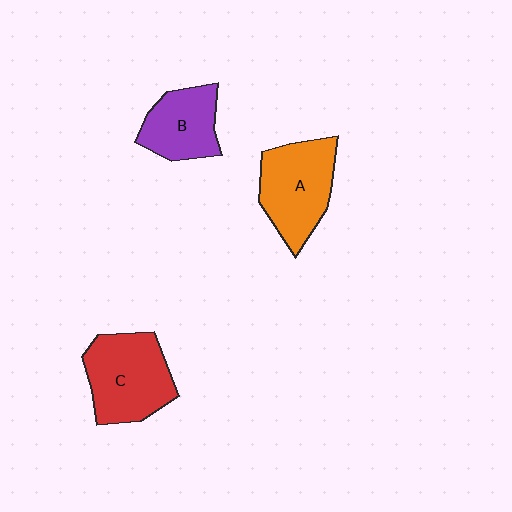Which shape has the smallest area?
Shape B (purple).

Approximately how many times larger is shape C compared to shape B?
Approximately 1.4 times.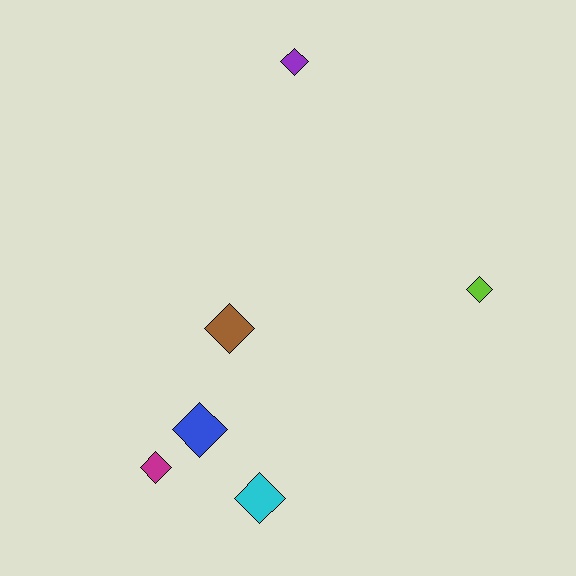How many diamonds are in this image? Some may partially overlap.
There are 6 diamonds.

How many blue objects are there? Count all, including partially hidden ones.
There is 1 blue object.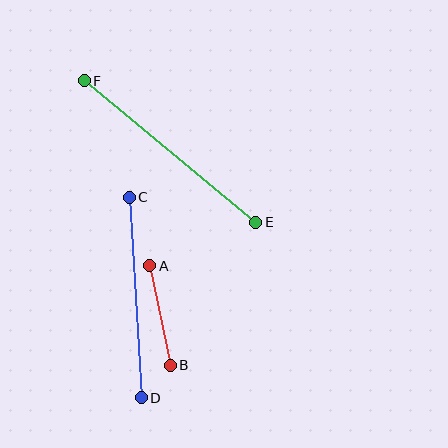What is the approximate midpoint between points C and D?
The midpoint is at approximately (135, 298) pixels.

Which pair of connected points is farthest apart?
Points E and F are farthest apart.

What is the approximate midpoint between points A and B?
The midpoint is at approximately (160, 315) pixels.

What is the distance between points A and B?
The distance is approximately 101 pixels.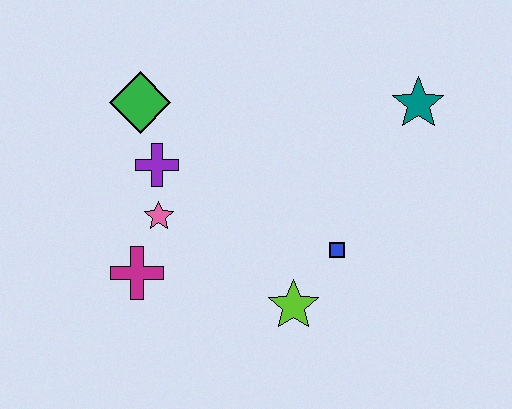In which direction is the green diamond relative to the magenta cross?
The green diamond is above the magenta cross.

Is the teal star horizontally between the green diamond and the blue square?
No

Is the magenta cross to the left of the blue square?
Yes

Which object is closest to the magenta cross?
The pink star is closest to the magenta cross.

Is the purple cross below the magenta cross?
No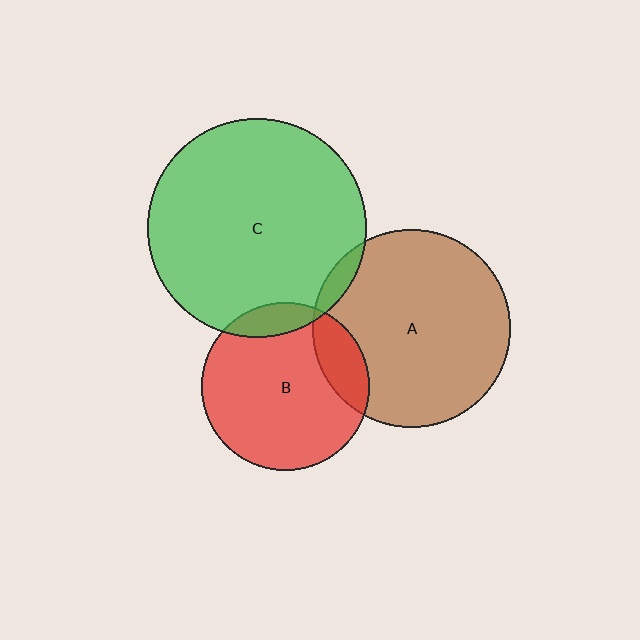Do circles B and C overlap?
Yes.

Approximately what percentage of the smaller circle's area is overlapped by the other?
Approximately 10%.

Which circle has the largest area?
Circle C (green).